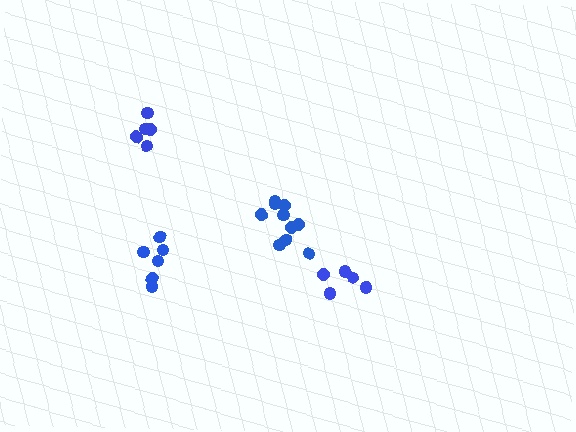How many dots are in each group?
Group 1: 5 dots, Group 2: 6 dots, Group 3: 5 dots, Group 4: 10 dots (26 total).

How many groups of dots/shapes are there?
There are 4 groups.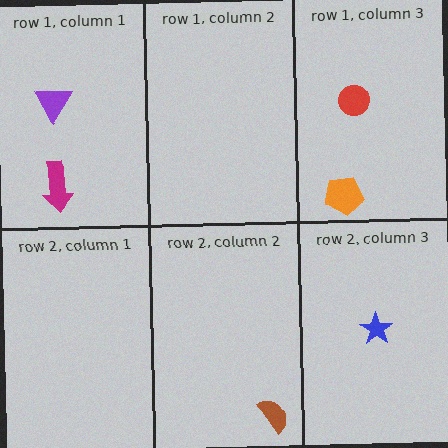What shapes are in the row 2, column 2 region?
The brown semicircle.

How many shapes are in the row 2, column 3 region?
1.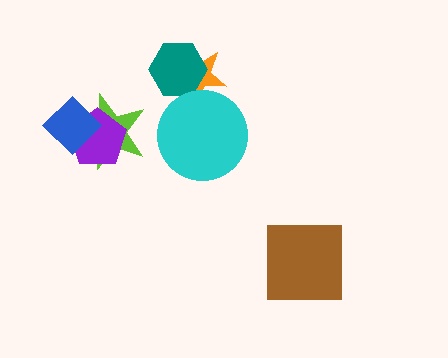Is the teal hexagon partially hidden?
No, no other shape covers it.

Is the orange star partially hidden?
Yes, it is partially covered by another shape.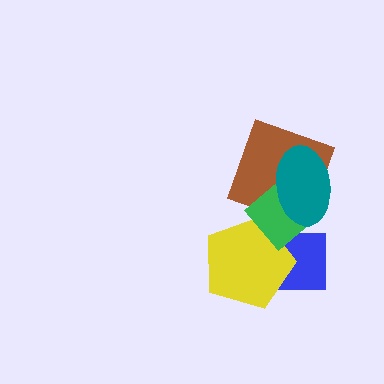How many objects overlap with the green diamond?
4 objects overlap with the green diamond.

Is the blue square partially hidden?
Yes, it is partially covered by another shape.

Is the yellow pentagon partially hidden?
Yes, it is partially covered by another shape.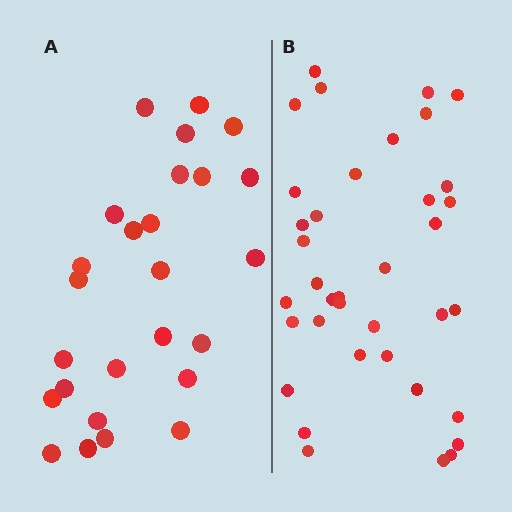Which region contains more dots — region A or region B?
Region B (the right region) has more dots.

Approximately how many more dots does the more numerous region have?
Region B has roughly 12 or so more dots than region A.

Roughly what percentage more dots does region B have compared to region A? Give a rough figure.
About 40% more.